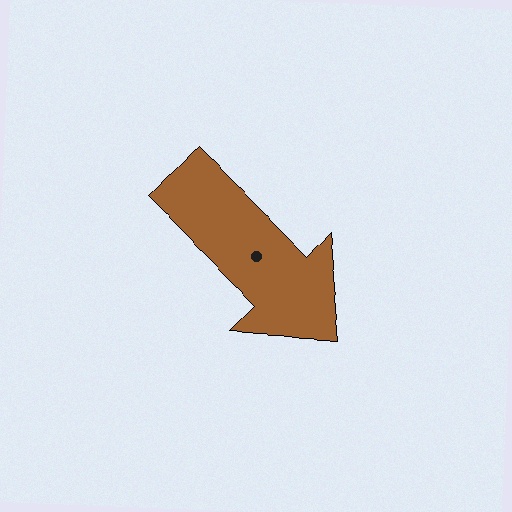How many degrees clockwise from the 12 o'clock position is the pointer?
Approximately 134 degrees.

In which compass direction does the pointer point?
Southeast.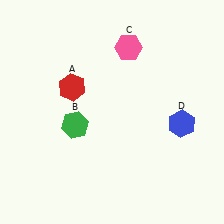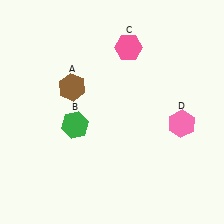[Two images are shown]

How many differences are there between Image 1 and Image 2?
There are 2 differences between the two images.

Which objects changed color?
A changed from red to brown. D changed from blue to pink.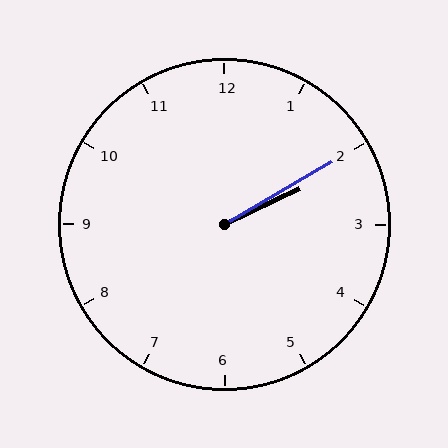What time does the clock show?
2:10.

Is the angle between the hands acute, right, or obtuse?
It is acute.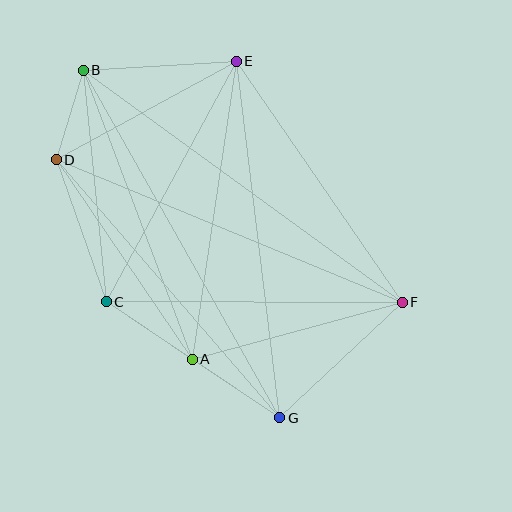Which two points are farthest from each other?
Points B and G are farthest from each other.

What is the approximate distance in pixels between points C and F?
The distance between C and F is approximately 296 pixels.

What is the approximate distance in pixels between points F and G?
The distance between F and G is approximately 168 pixels.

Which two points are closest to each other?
Points B and D are closest to each other.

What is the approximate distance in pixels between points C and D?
The distance between C and D is approximately 150 pixels.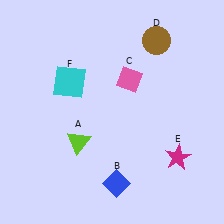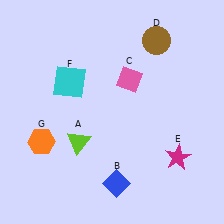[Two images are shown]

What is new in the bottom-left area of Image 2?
An orange hexagon (G) was added in the bottom-left area of Image 2.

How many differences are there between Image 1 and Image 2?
There is 1 difference between the two images.